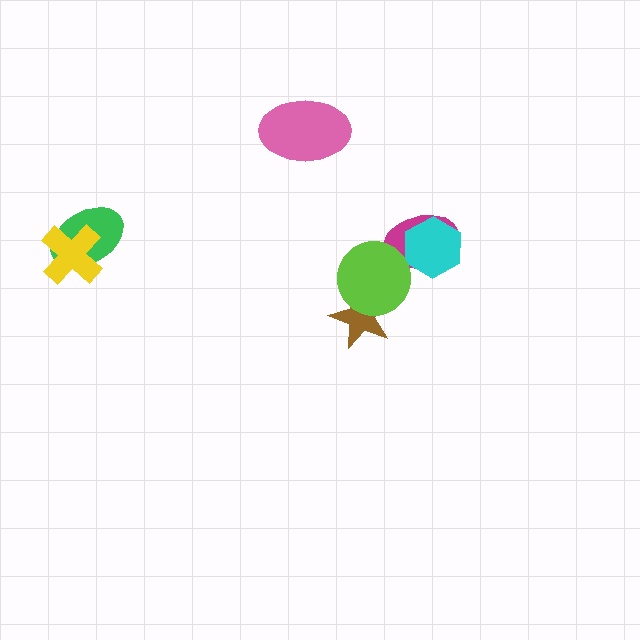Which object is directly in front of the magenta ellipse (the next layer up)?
The cyan hexagon is directly in front of the magenta ellipse.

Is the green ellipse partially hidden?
Yes, it is partially covered by another shape.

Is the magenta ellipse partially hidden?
Yes, it is partially covered by another shape.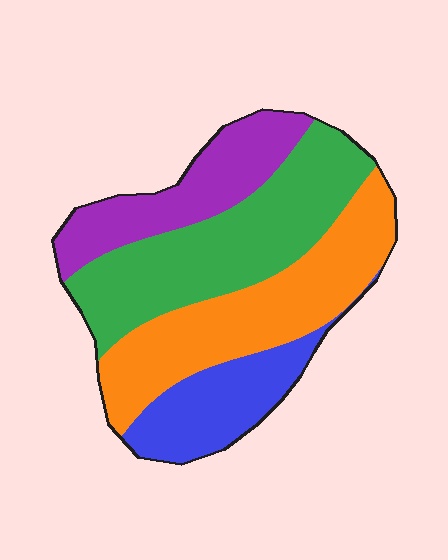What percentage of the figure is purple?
Purple takes up about one fifth (1/5) of the figure.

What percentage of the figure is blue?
Blue covers about 15% of the figure.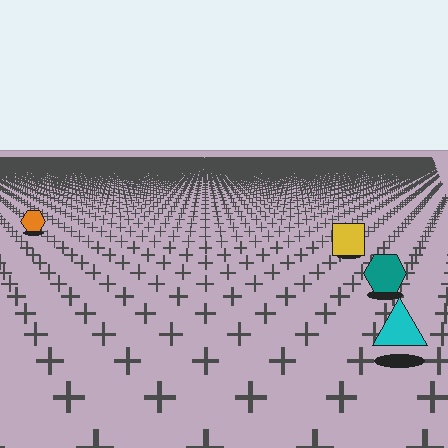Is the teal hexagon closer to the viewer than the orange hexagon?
Yes. The teal hexagon is closer — you can tell from the texture gradient: the ground texture is coarser near it.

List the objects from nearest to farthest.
From nearest to farthest: the cyan triangle, the teal hexagon, the yellow square, the orange hexagon.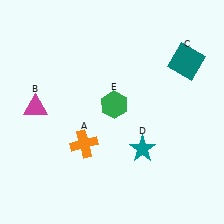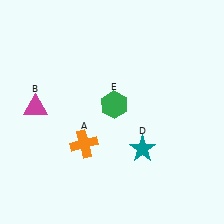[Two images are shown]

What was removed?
The teal square (C) was removed in Image 2.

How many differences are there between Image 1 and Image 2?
There is 1 difference between the two images.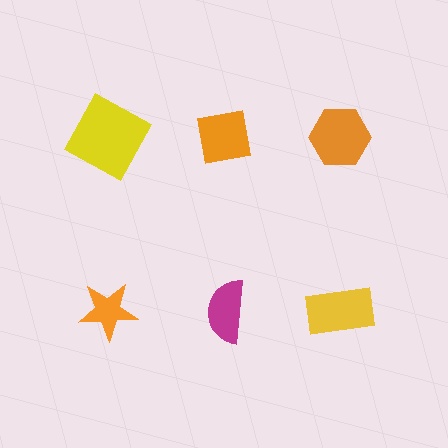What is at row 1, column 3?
An orange hexagon.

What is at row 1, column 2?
An orange square.